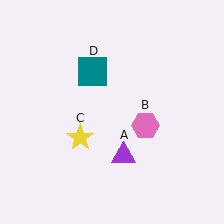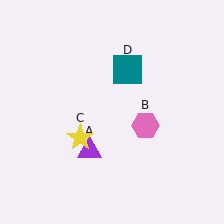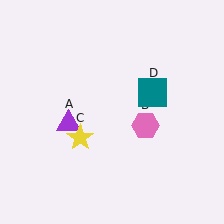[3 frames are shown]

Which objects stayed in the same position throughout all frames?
Pink hexagon (object B) and yellow star (object C) remained stationary.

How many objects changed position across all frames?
2 objects changed position: purple triangle (object A), teal square (object D).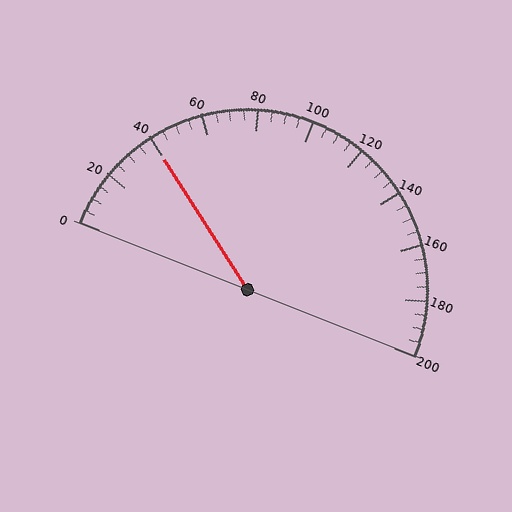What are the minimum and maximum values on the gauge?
The gauge ranges from 0 to 200.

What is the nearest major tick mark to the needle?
The nearest major tick mark is 40.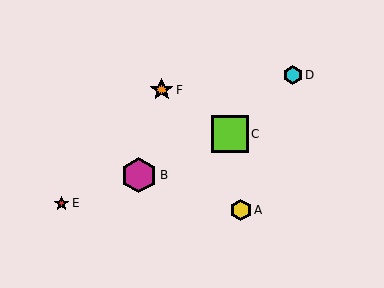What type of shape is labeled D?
Shape D is a cyan hexagon.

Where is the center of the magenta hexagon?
The center of the magenta hexagon is at (139, 175).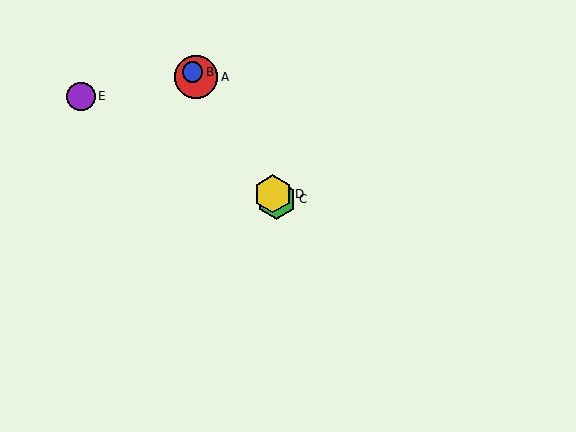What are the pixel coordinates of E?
Object E is at (81, 96).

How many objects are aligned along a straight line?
4 objects (A, B, C, D) are aligned along a straight line.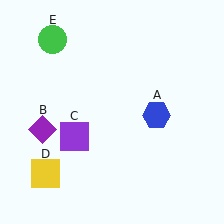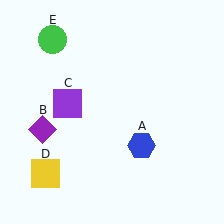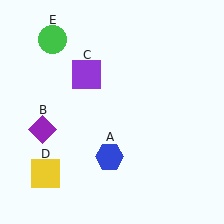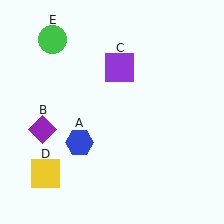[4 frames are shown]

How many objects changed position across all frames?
2 objects changed position: blue hexagon (object A), purple square (object C).